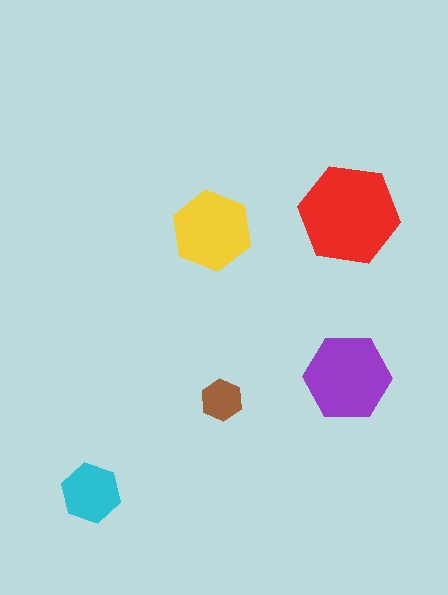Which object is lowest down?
The cyan hexagon is bottommost.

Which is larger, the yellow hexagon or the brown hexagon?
The yellow one.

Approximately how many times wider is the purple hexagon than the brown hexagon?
About 2 times wider.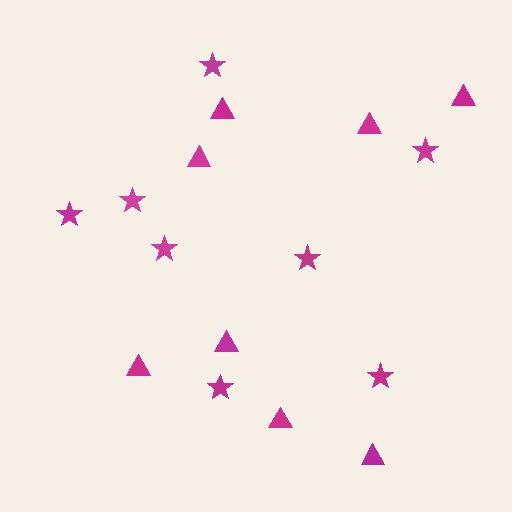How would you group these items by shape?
There are 2 groups: one group of stars (8) and one group of triangles (8).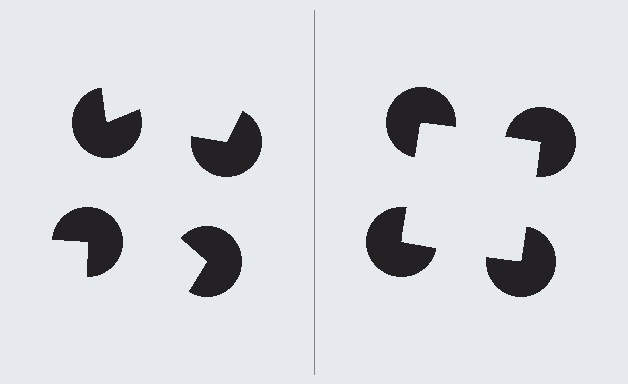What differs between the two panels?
The pac-man discs are positioned identically on both sides; only the wedge orientations differ. On the right they align to a square; on the left they are misaligned.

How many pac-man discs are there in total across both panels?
8 — 4 on each side.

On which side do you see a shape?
An illusory square appears on the right side. On the left side the wedge cuts are rotated, so no coherent shape forms.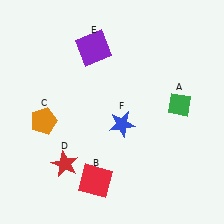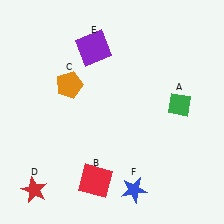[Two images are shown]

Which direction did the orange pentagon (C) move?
The orange pentagon (C) moved up.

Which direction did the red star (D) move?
The red star (D) moved left.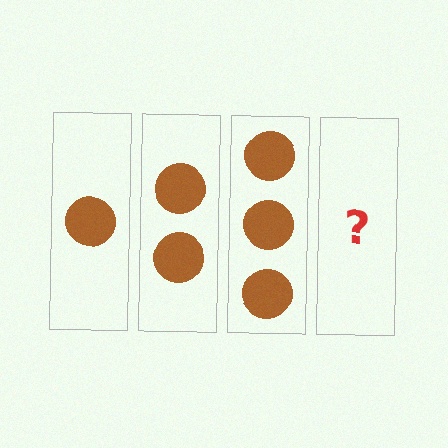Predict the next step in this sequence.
The next step is 4 circles.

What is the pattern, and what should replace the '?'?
The pattern is that each step adds one more circle. The '?' should be 4 circles.